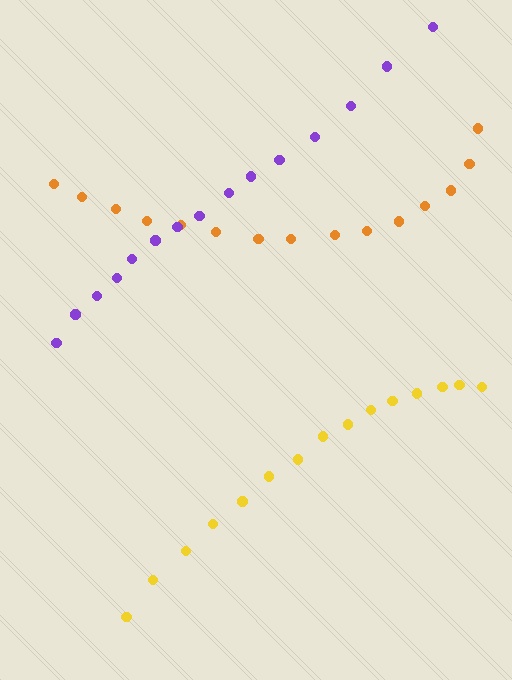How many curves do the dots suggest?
There are 3 distinct paths.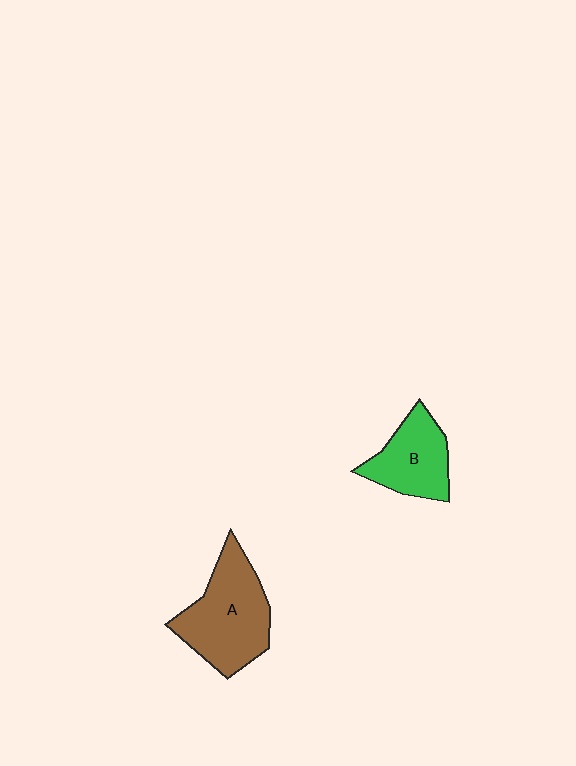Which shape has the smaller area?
Shape B (green).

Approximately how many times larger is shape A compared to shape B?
Approximately 1.5 times.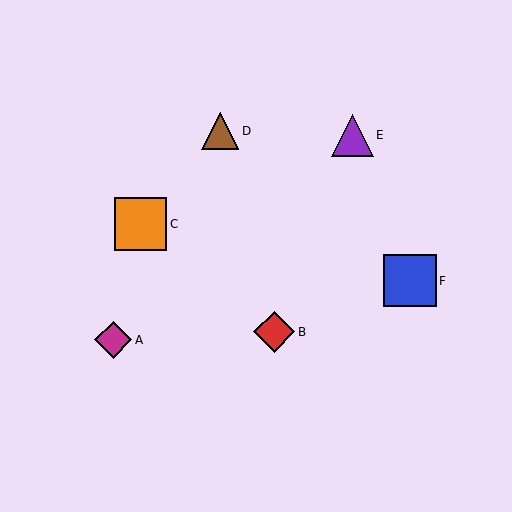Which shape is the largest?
The blue square (labeled F) is the largest.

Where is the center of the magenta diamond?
The center of the magenta diamond is at (113, 340).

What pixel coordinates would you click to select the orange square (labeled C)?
Click at (141, 224) to select the orange square C.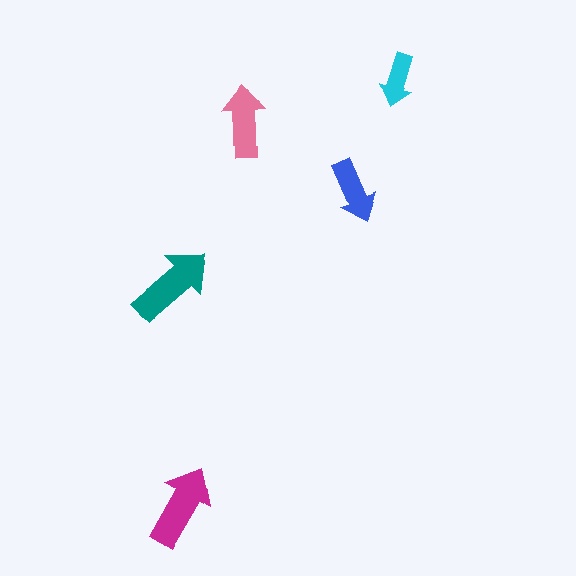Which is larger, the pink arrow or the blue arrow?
The pink one.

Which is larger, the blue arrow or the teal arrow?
The teal one.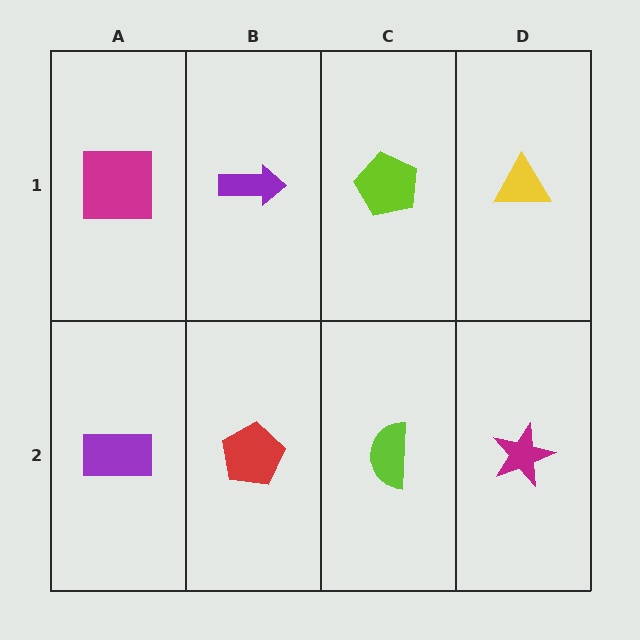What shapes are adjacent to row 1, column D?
A magenta star (row 2, column D), a lime pentagon (row 1, column C).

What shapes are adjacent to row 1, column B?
A red pentagon (row 2, column B), a magenta square (row 1, column A), a lime pentagon (row 1, column C).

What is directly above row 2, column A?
A magenta square.